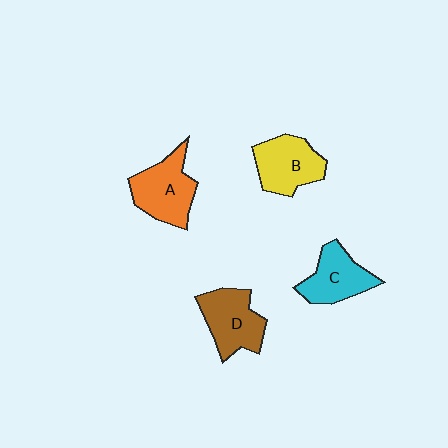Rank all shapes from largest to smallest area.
From largest to smallest: A (orange), D (brown), B (yellow), C (cyan).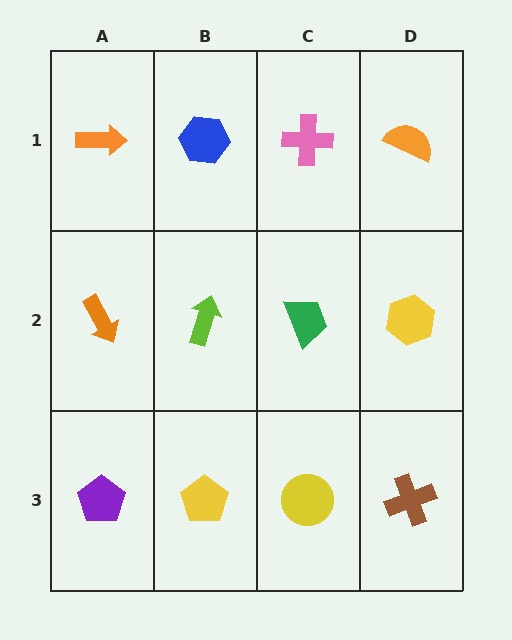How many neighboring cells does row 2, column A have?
3.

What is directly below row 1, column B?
A lime arrow.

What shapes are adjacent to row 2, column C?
A pink cross (row 1, column C), a yellow circle (row 3, column C), a lime arrow (row 2, column B), a yellow hexagon (row 2, column D).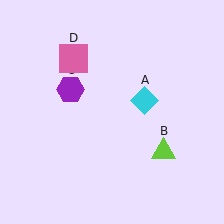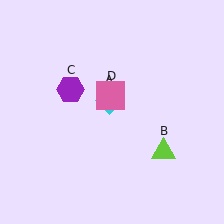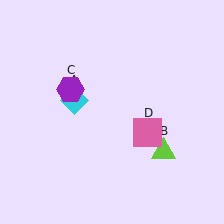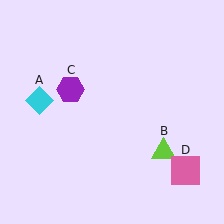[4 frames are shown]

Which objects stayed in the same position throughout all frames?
Lime triangle (object B) and purple hexagon (object C) remained stationary.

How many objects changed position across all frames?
2 objects changed position: cyan diamond (object A), pink square (object D).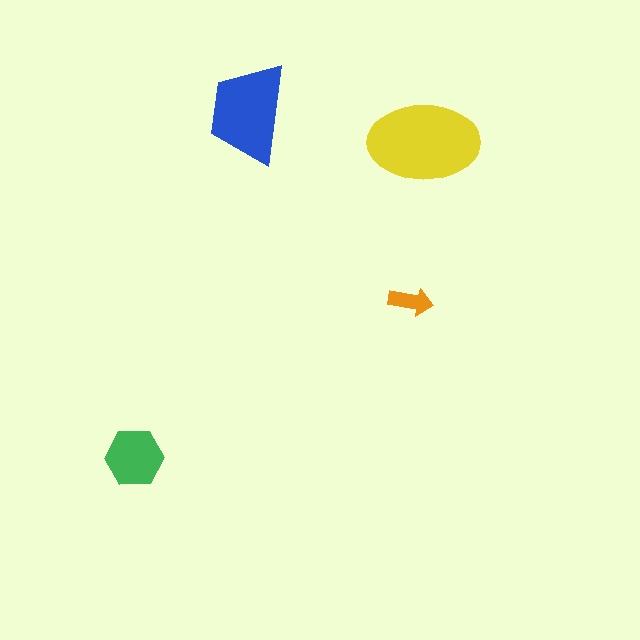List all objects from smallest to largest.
The orange arrow, the green hexagon, the blue trapezoid, the yellow ellipse.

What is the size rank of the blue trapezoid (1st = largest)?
2nd.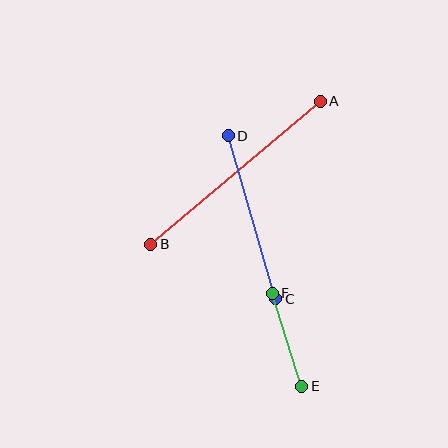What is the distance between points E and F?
The distance is approximately 98 pixels.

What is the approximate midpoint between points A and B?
The midpoint is at approximately (235, 173) pixels.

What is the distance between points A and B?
The distance is approximately 221 pixels.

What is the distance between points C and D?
The distance is approximately 170 pixels.